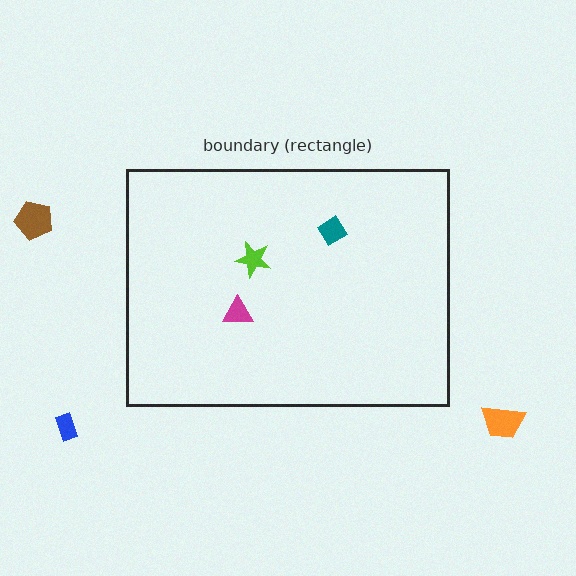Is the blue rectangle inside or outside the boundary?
Outside.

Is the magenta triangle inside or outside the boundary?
Inside.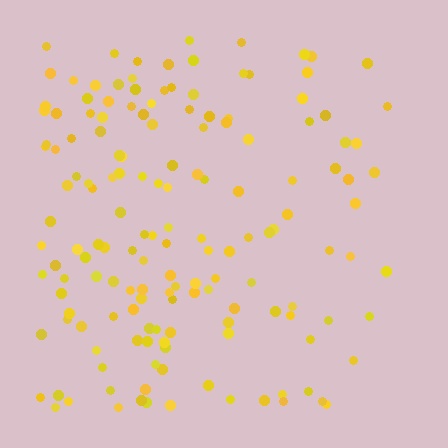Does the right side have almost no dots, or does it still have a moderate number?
Still a moderate number, just noticeably fewer than the left.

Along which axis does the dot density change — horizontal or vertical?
Horizontal.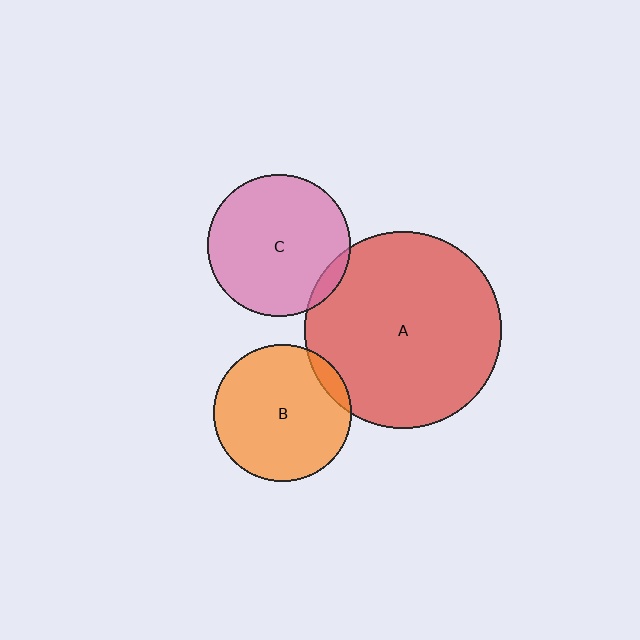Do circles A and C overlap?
Yes.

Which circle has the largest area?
Circle A (red).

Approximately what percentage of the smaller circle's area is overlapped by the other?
Approximately 5%.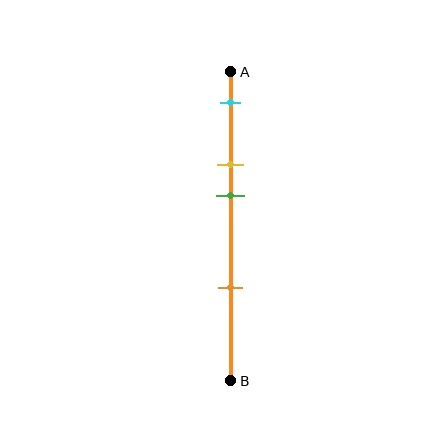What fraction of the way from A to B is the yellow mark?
The yellow mark is approximately 30% (0.3) of the way from A to B.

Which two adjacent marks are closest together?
The yellow and green marks are the closest adjacent pair.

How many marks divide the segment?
There are 4 marks dividing the segment.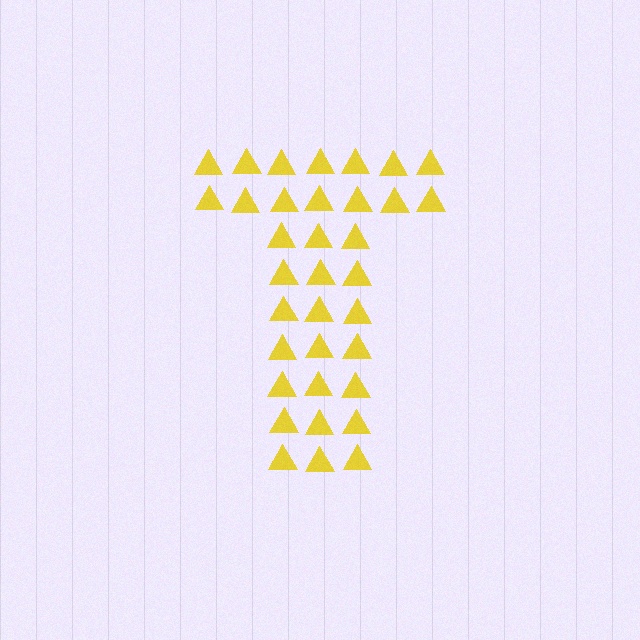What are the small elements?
The small elements are triangles.